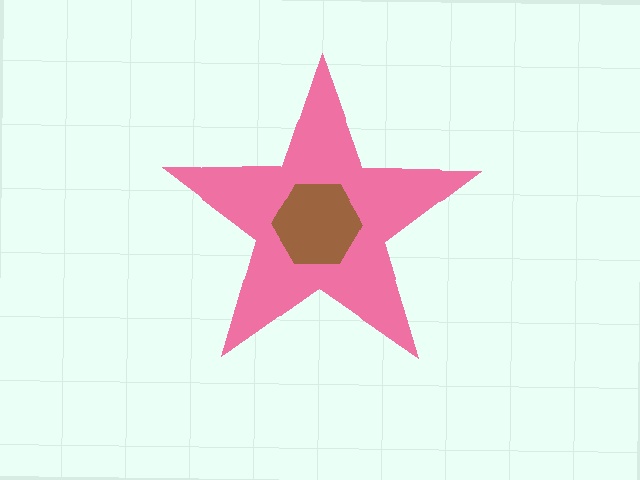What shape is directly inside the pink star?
The brown hexagon.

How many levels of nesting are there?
2.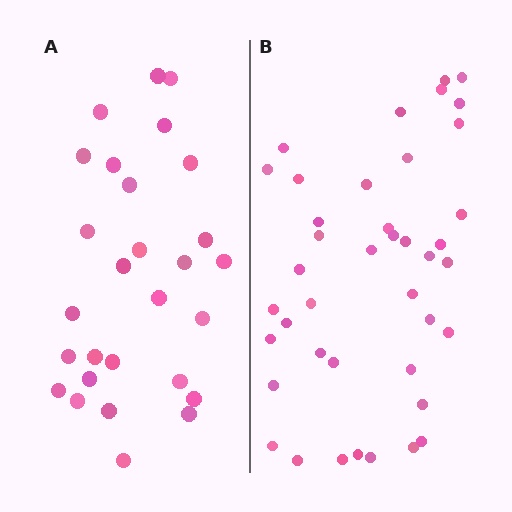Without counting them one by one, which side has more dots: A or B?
Region B (the right region) has more dots.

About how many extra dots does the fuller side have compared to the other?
Region B has approximately 15 more dots than region A.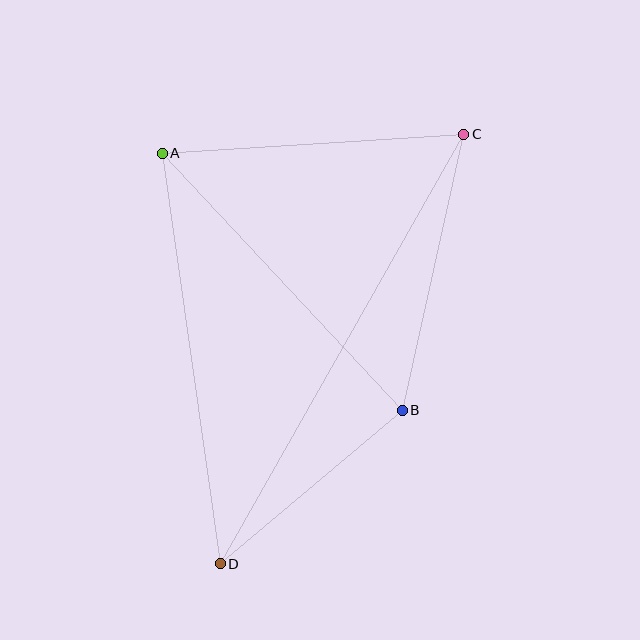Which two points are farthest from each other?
Points C and D are farthest from each other.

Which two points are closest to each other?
Points B and D are closest to each other.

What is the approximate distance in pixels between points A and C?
The distance between A and C is approximately 302 pixels.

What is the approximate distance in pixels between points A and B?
The distance between A and B is approximately 351 pixels.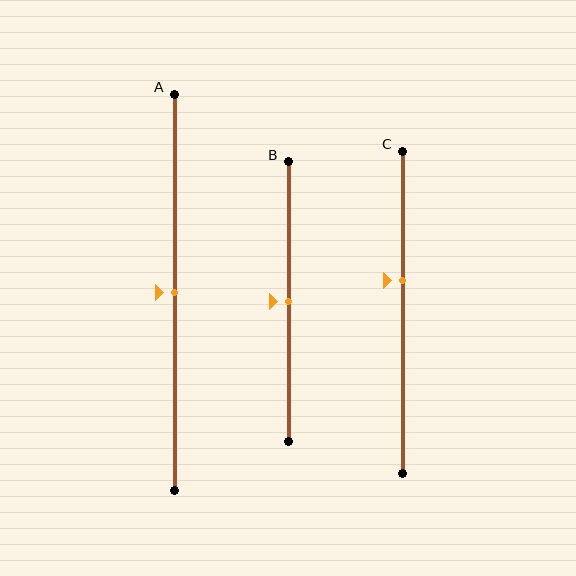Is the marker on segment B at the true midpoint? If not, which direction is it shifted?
Yes, the marker on segment B is at the true midpoint.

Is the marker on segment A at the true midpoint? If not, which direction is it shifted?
Yes, the marker on segment A is at the true midpoint.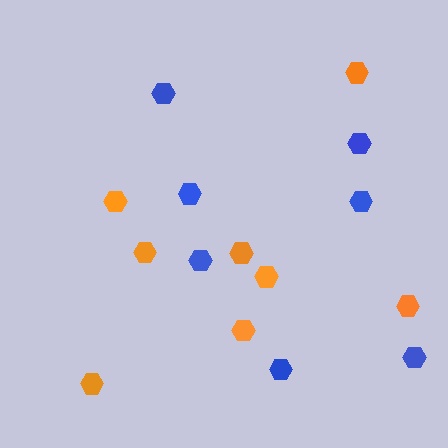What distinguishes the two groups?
There are 2 groups: one group of blue hexagons (7) and one group of orange hexagons (8).